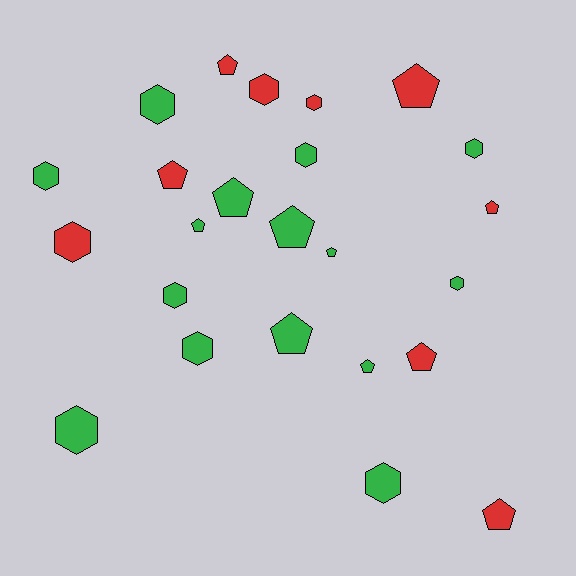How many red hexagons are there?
There are 3 red hexagons.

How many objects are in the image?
There are 24 objects.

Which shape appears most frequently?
Hexagon, with 12 objects.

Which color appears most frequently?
Green, with 15 objects.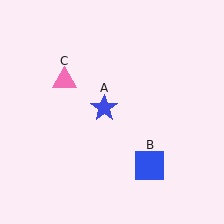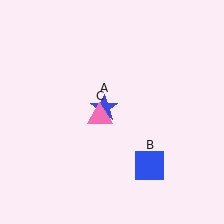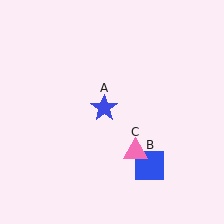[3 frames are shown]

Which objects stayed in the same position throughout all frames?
Blue star (object A) and blue square (object B) remained stationary.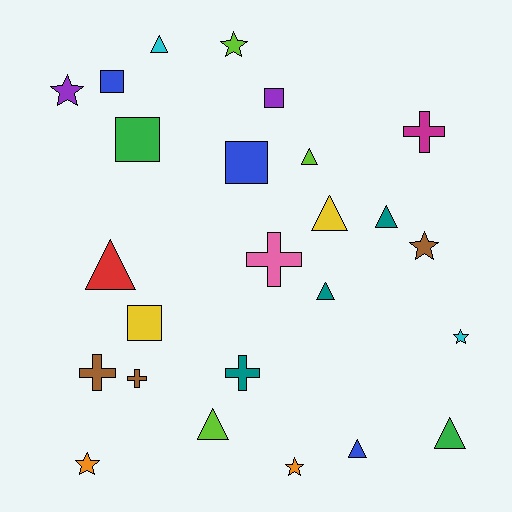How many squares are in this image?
There are 5 squares.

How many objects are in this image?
There are 25 objects.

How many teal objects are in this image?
There are 3 teal objects.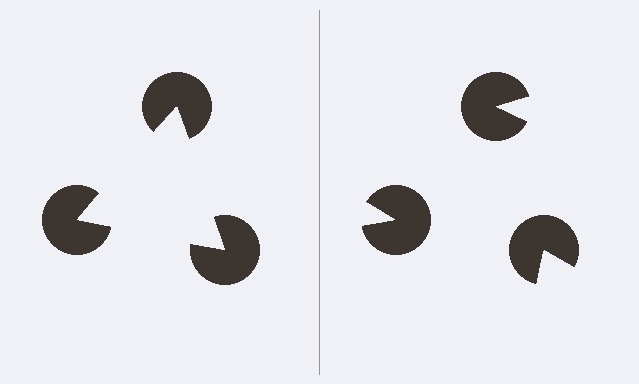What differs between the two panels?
The pac-man discs are positioned identically on both sides; only the wedge orientations differ. On the left they align to a triangle; on the right they are misaligned.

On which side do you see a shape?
An illusory triangle appears on the left side. On the right side the wedge cuts are rotated, so no coherent shape forms.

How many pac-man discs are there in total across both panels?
6 — 3 on each side.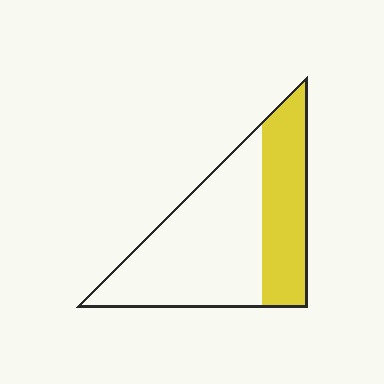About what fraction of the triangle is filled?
About three eighths (3/8).